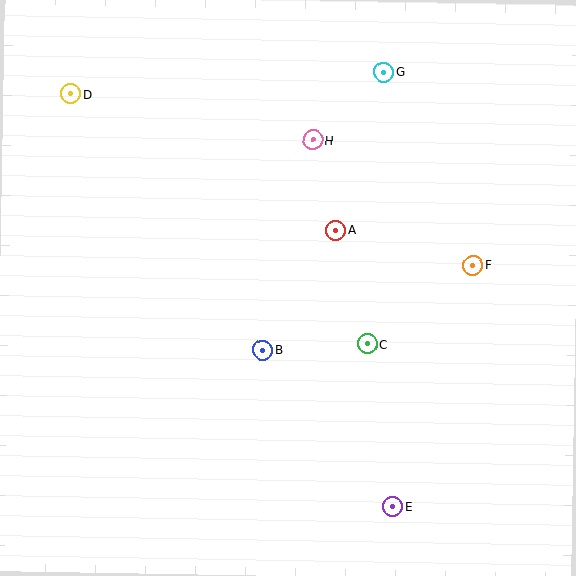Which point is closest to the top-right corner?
Point G is closest to the top-right corner.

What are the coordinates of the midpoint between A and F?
The midpoint between A and F is at (405, 248).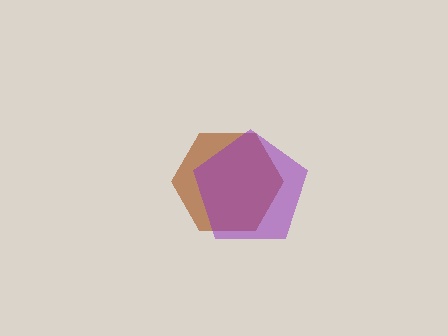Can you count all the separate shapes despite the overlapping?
Yes, there are 2 separate shapes.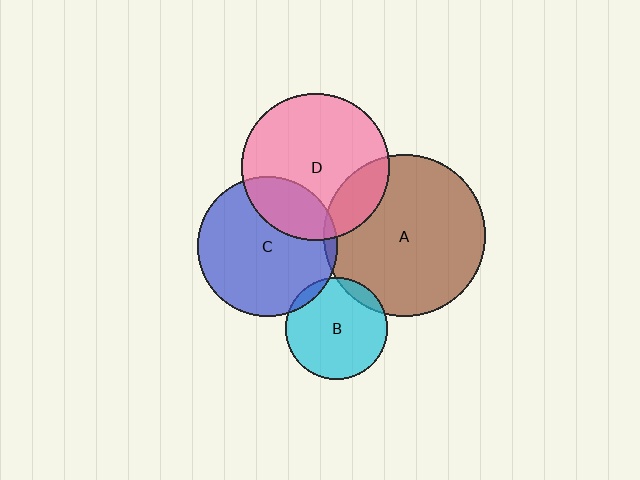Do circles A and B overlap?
Yes.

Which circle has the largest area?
Circle A (brown).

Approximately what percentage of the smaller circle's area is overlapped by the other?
Approximately 10%.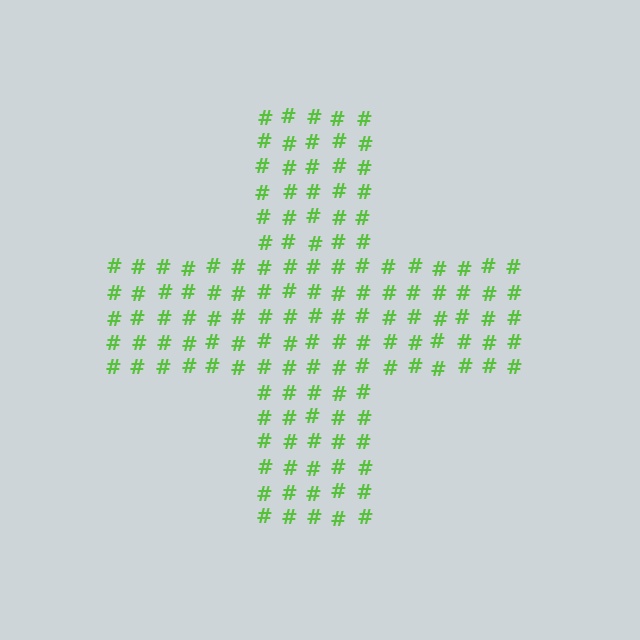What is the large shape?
The large shape is a cross.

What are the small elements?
The small elements are hash symbols.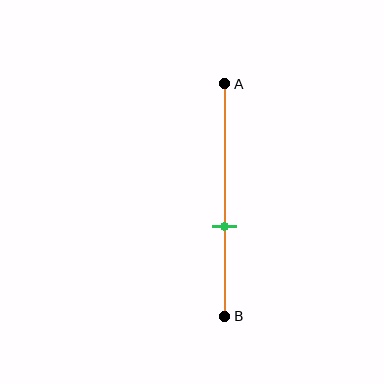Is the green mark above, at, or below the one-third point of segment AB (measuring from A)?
The green mark is below the one-third point of segment AB.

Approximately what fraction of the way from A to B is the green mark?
The green mark is approximately 60% of the way from A to B.